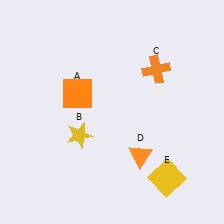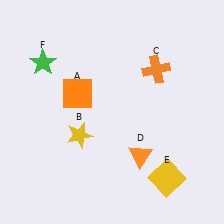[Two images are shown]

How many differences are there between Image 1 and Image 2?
There is 1 difference between the two images.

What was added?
A green star (F) was added in Image 2.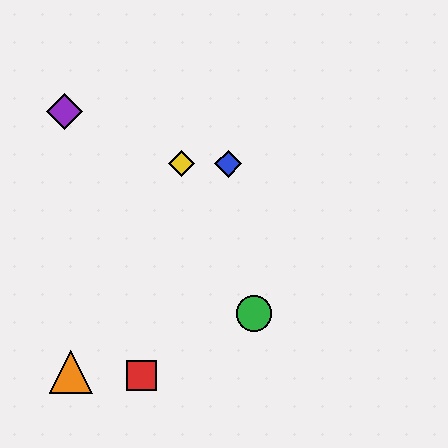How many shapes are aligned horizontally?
2 shapes (the blue diamond, the yellow diamond) are aligned horizontally.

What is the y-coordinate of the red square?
The red square is at y≈375.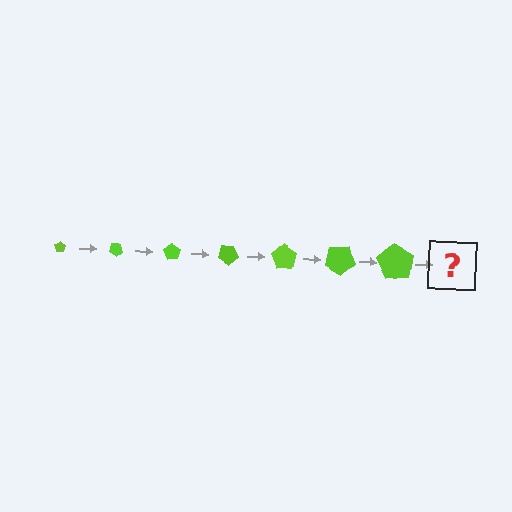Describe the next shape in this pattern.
It should be a pentagon, larger than the previous one and rotated 245 degrees from the start.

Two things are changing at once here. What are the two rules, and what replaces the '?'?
The two rules are that the pentagon grows larger each step and it rotates 35 degrees each step. The '?' should be a pentagon, larger than the previous one and rotated 245 degrees from the start.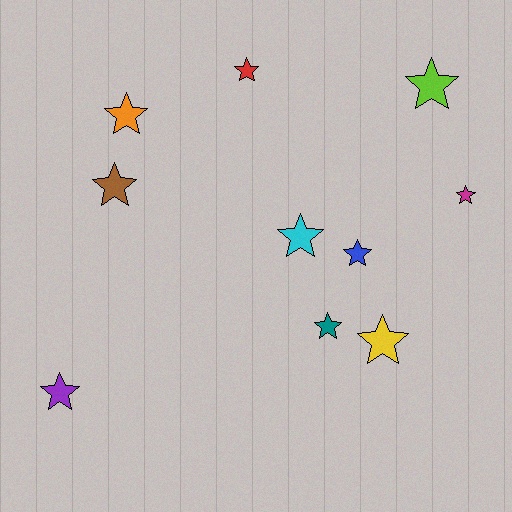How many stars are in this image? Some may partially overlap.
There are 10 stars.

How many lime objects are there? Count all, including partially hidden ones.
There is 1 lime object.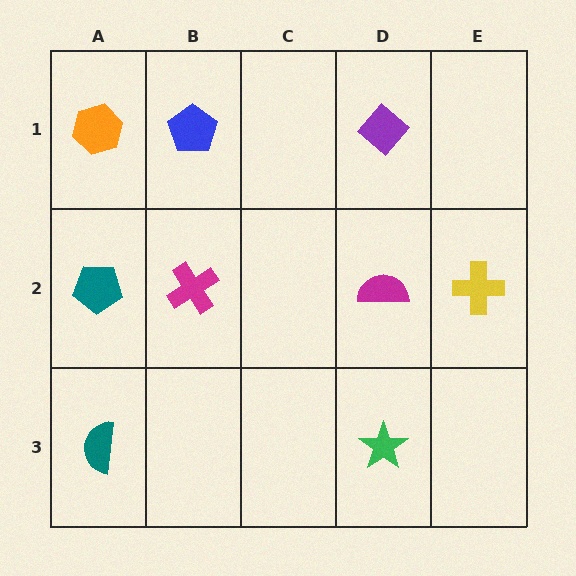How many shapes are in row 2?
4 shapes.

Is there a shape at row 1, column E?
No, that cell is empty.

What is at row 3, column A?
A teal semicircle.